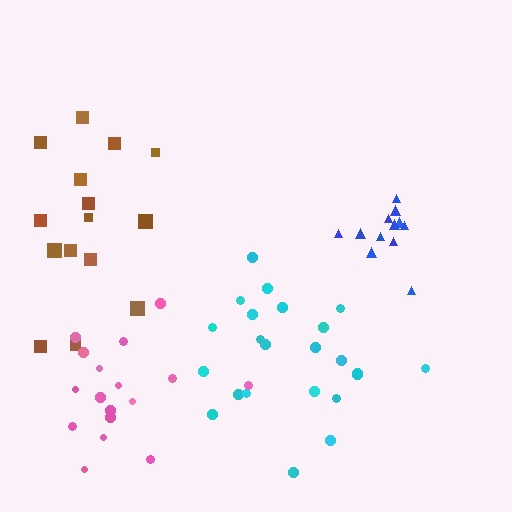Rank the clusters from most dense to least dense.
blue, pink, cyan, brown.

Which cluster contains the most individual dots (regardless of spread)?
Cyan (23).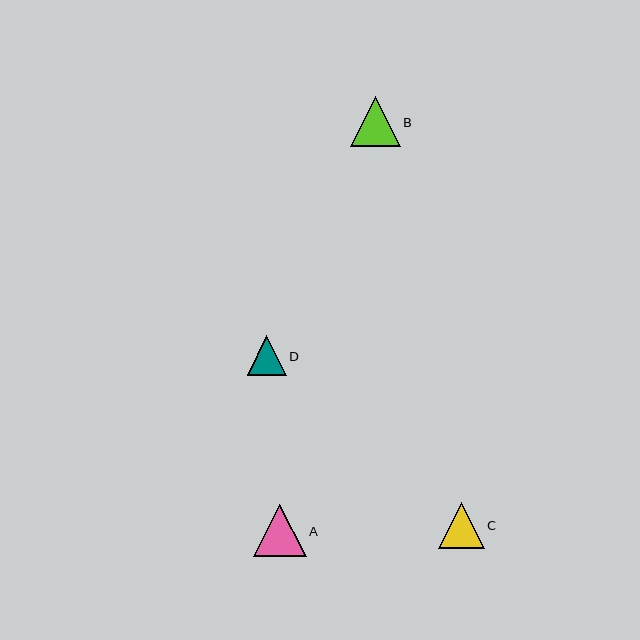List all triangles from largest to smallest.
From largest to smallest: A, B, C, D.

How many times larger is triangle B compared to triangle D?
Triangle B is approximately 1.3 times the size of triangle D.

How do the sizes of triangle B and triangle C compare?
Triangle B and triangle C are approximately the same size.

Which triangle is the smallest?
Triangle D is the smallest with a size of approximately 39 pixels.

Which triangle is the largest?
Triangle A is the largest with a size of approximately 52 pixels.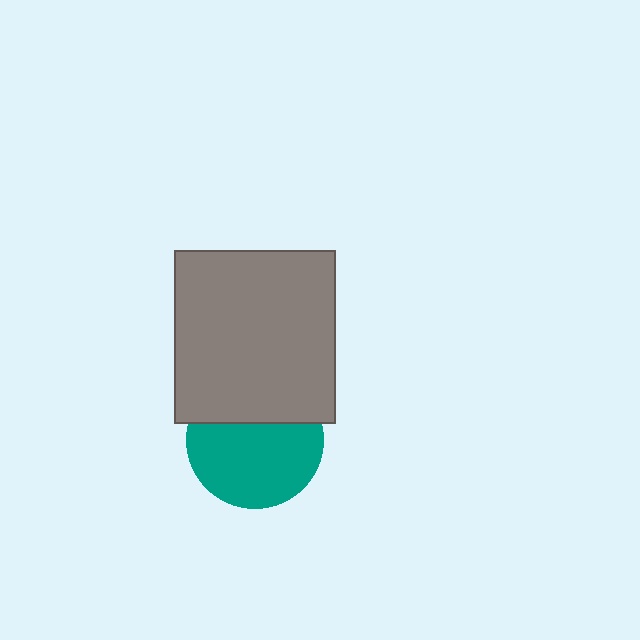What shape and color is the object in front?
The object in front is a gray rectangle.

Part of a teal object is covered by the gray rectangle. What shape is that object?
It is a circle.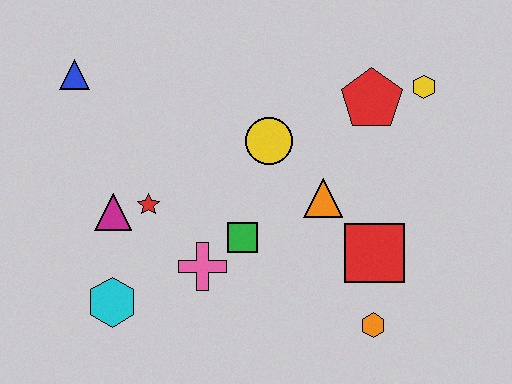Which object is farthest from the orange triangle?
The blue triangle is farthest from the orange triangle.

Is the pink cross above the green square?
No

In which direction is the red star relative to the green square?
The red star is to the left of the green square.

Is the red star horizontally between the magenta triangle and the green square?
Yes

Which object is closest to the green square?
The pink cross is closest to the green square.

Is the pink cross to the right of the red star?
Yes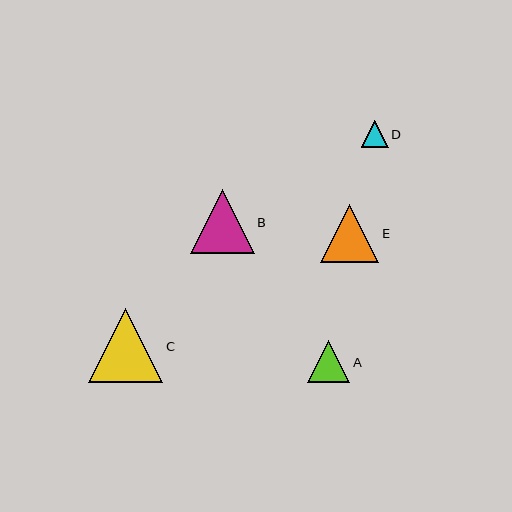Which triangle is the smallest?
Triangle D is the smallest with a size of approximately 27 pixels.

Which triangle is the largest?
Triangle C is the largest with a size of approximately 74 pixels.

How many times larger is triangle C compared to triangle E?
Triangle C is approximately 1.3 times the size of triangle E.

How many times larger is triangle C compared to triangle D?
Triangle C is approximately 2.7 times the size of triangle D.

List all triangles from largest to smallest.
From largest to smallest: C, B, E, A, D.